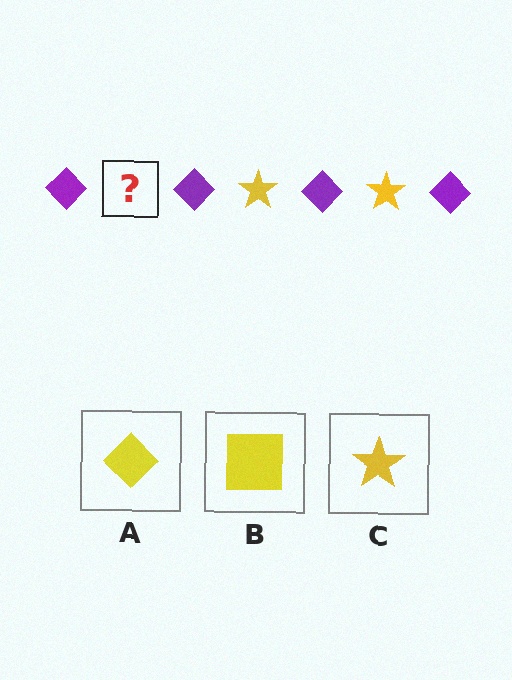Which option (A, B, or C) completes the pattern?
C.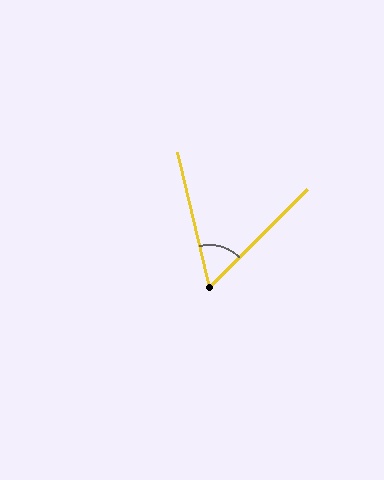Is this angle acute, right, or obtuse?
It is acute.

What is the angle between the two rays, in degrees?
Approximately 58 degrees.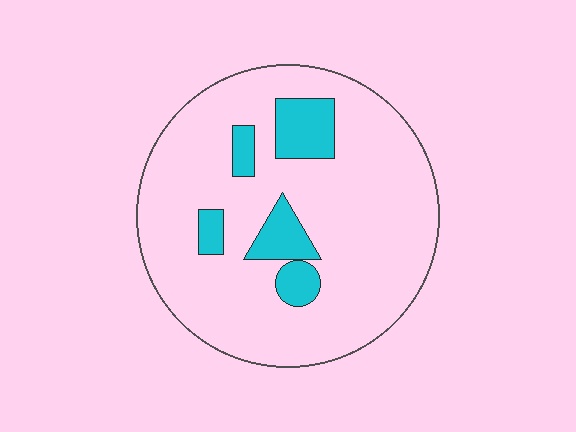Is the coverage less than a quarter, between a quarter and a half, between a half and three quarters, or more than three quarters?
Less than a quarter.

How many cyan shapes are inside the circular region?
5.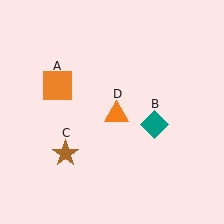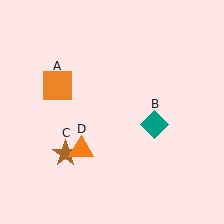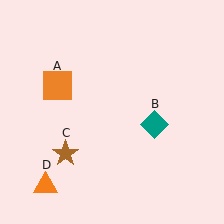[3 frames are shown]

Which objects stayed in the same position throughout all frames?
Orange square (object A) and teal diamond (object B) and brown star (object C) remained stationary.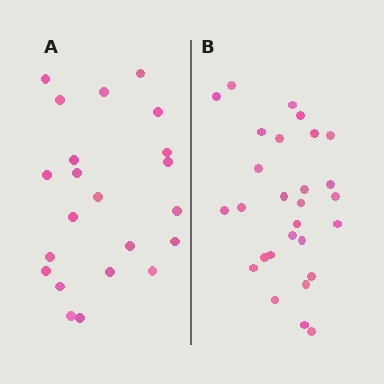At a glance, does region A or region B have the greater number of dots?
Region B (the right region) has more dots.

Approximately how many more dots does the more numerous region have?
Region B has about 6 more dots than region A.